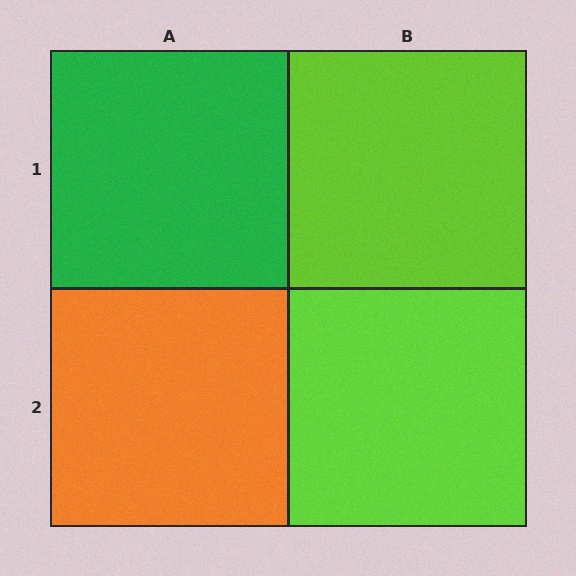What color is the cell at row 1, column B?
Lime.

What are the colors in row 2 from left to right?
Orange, lime.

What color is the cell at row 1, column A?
Green.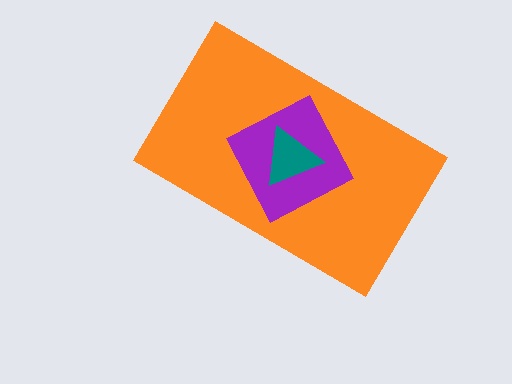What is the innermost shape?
The teal triangle.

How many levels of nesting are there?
3.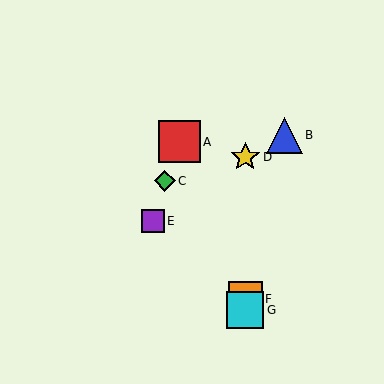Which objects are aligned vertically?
Objects D, F, G are aligned vertically.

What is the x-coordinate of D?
Object D is at x≈245.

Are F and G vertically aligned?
Yes, both are at x≈245.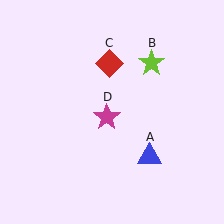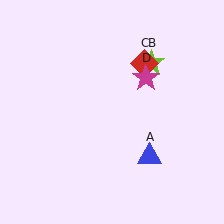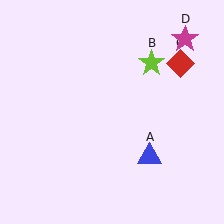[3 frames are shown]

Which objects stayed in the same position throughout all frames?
Blue triangle (object A) and lime star (object B) remained stationary.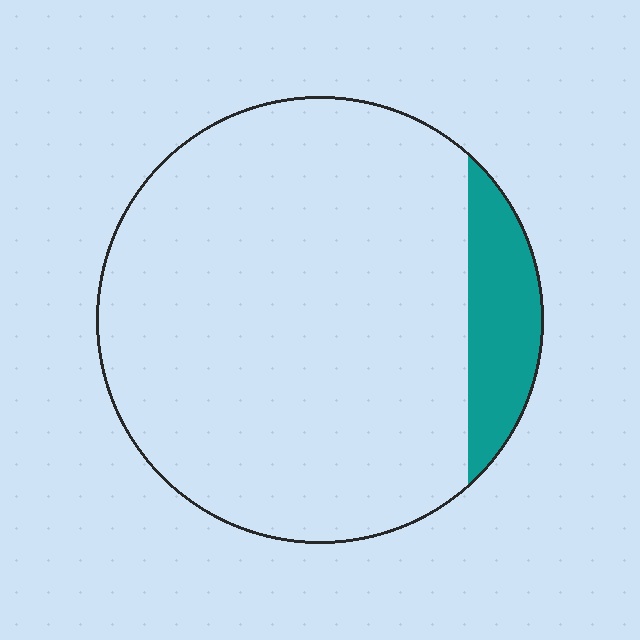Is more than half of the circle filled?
No.